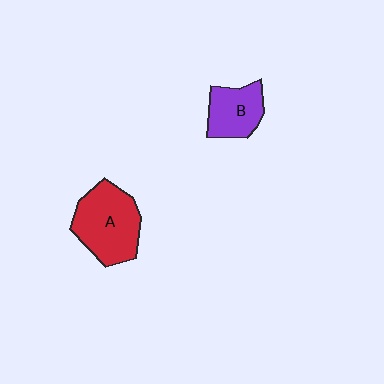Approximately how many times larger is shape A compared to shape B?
Approximately 1.6 times.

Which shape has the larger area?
Shape A (red).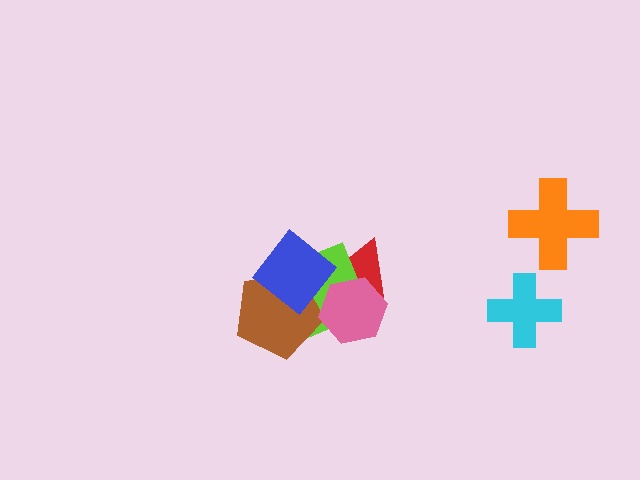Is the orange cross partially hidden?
No, no other shape covers it.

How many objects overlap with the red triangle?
3 objects overlap with the red triangle.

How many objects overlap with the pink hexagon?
2 objects overlap with the pink hexagon.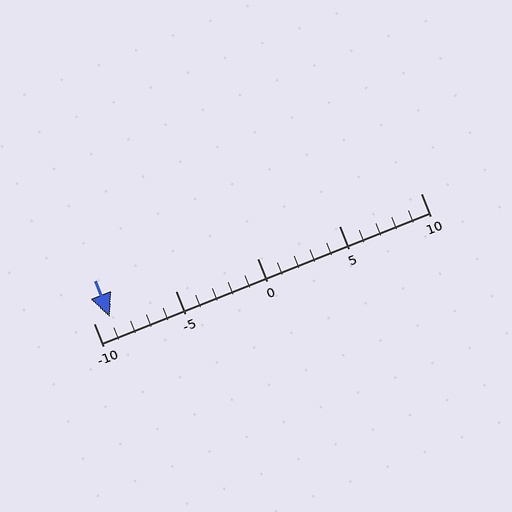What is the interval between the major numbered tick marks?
The major tick marks are spaced 5 units apart.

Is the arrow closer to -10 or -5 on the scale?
The arrow is closer to -10.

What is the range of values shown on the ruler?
The ruler shows values from -10 to 10.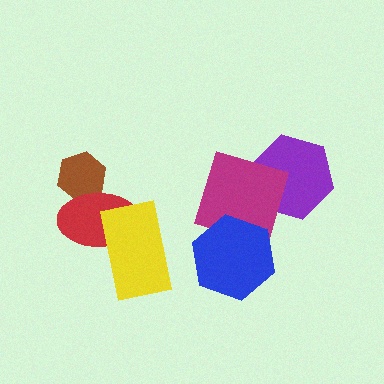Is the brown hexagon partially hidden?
Yes, it is partially covered by another shape.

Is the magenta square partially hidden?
Yes, it is partially covered by another shape.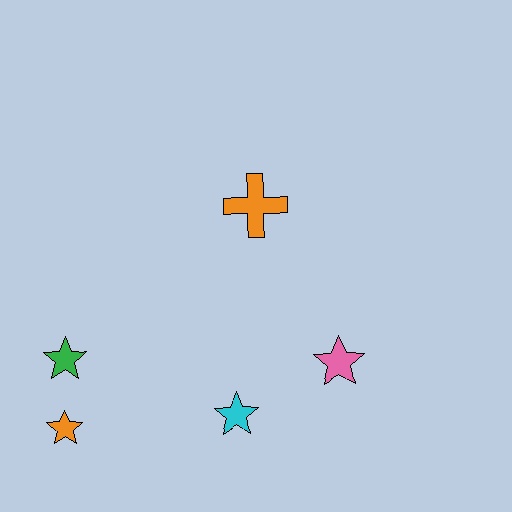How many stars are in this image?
There are 4 stars.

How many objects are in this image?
There are 5 objects.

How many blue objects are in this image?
There are no blue objects.